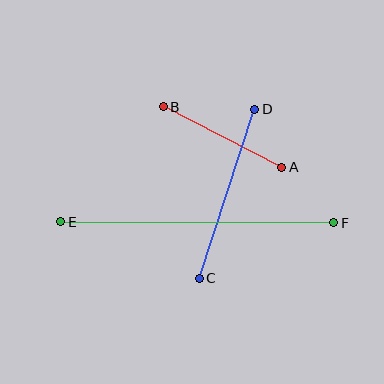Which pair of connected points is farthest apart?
Points E and F are farthest apart.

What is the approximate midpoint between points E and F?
The midpoint is at approximately (197, 222) pixels.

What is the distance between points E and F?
The distance is approximately 273 pixels.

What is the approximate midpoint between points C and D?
The midpoint is at approximately (227, 194) pixels.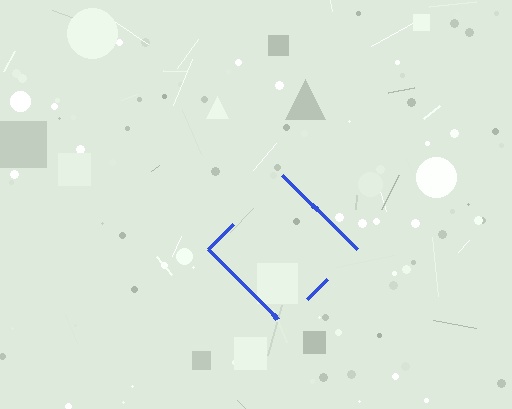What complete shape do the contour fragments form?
The contour fragments form a diamond.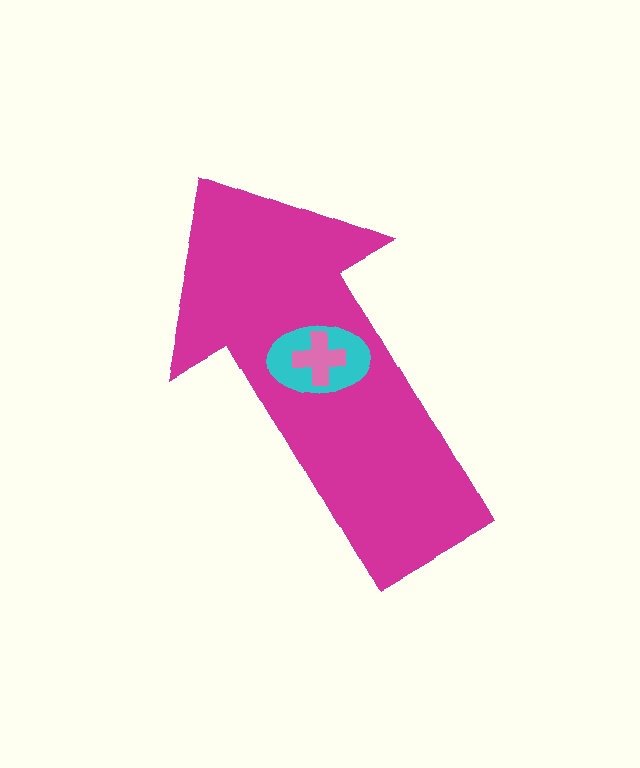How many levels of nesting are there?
3.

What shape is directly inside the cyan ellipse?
The pink cross.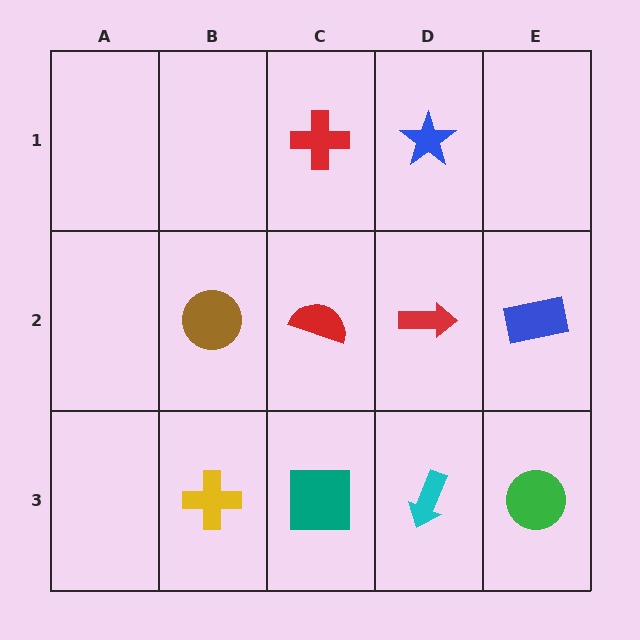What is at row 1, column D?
A blue star.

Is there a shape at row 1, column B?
No, that cell is empty.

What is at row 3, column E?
A green circle.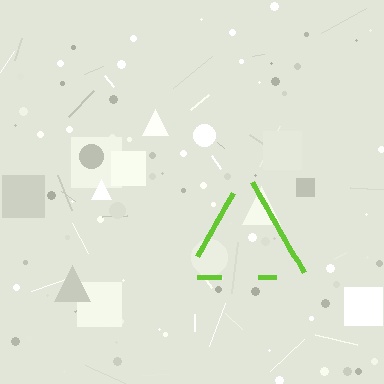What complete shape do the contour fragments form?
The contour fragments form a triangle.